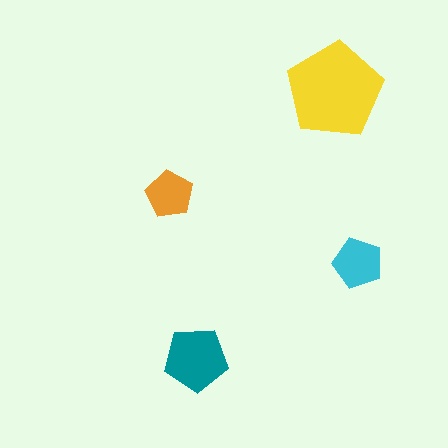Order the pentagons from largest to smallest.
the yellow one, the teal one, the cyan one, the orange one.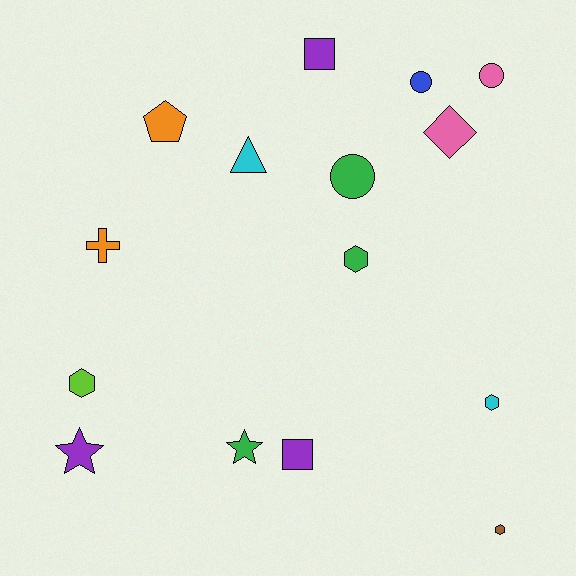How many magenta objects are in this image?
There are no magenta objects.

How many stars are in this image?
There are 2 stars.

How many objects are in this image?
There are 15 objects.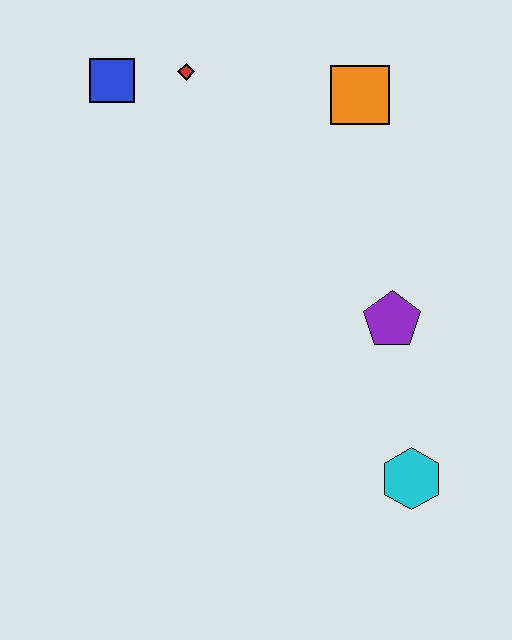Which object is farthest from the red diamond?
The cyan hexagon is farthest from the red diamond.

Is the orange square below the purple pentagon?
No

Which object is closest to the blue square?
The red diamond is closest to the blue square.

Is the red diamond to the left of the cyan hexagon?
Yes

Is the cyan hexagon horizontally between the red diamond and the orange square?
No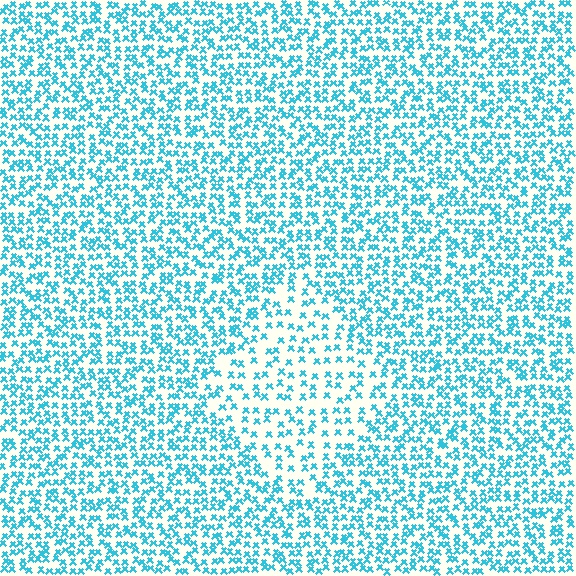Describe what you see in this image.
The image contains small cyan elements arranged at two different densities. A diamond-shaped region is visible where the elements are less densely packed than the surrounding area.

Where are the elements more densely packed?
The elements are more densely packed outside the diamond boundary.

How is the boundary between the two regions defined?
The boundary is defined by a change in element density (approximately 1.9x ratio). All elements are the same color, size, and shape.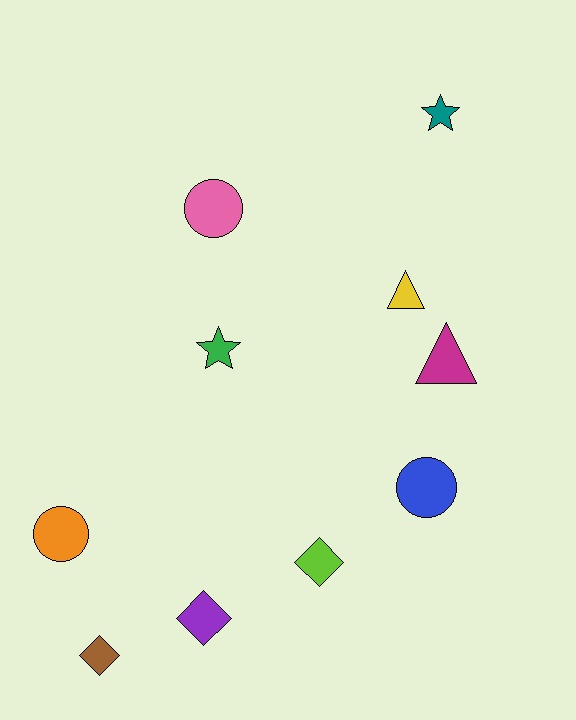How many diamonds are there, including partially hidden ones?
There are 3 diamonds.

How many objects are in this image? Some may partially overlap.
There are 10 objects.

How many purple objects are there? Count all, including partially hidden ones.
There is 1 purple object.